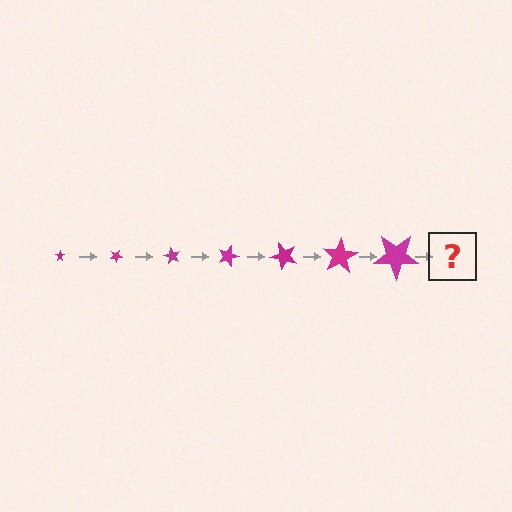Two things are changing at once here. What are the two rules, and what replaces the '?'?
The two rules are that the star grows larger each step and it rotates 30 degrees each step. The '?' should be a star, larger than the previous one and rotated 210 degrees from the start.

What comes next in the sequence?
The next element should be a star, larger than the previous one and rotated 210 degrees from the start.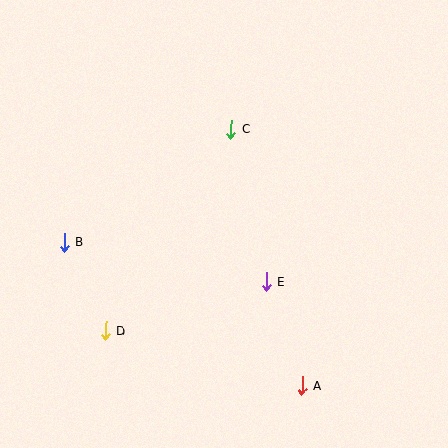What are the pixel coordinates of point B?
Point B is at (64, 242).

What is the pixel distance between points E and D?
The distance between E and D is 168 pixels.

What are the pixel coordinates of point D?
Point D is at (106, 331).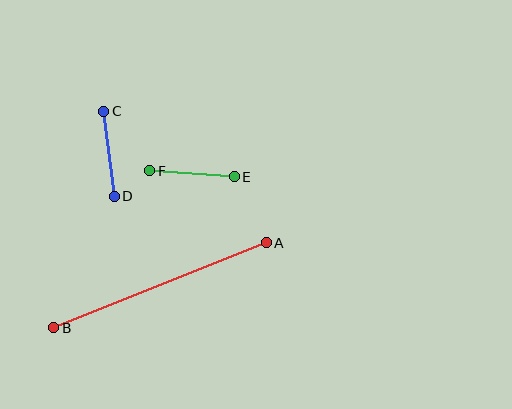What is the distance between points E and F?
The distance is approximately 85 pixels.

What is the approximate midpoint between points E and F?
The midpoint is at approximately (192, 174) pixels.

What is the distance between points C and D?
The distance is approximately 85 pixels.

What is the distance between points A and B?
The distance is approximately 229 pixels.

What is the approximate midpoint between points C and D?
The midpoint is at approximately (109, 154) pixels.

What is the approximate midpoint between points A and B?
The midpoint is at approximately (160, 285) pixels.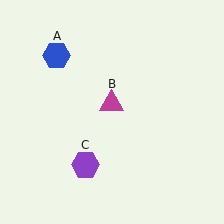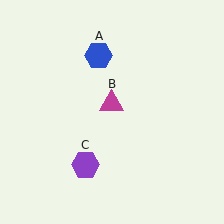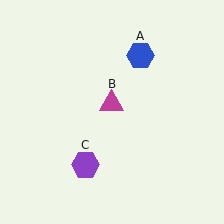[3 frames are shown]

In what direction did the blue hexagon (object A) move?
The blue hexagon (object A) moved right.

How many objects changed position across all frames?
1 object changed position: blue hexagon (object A).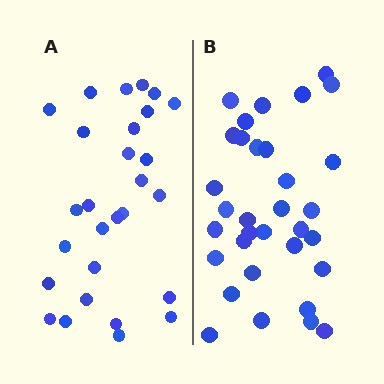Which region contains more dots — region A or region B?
Region B (the right region) has more dots.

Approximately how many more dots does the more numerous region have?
Region B has about 5 more dots than region A.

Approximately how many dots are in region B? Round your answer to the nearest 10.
About 30 dots. (The exact count is 33, which rounds to 30.)